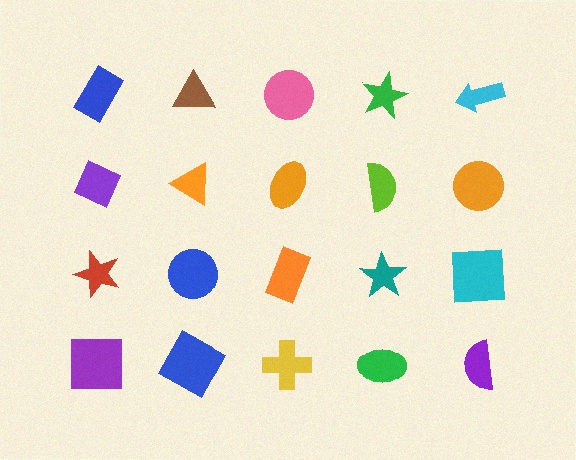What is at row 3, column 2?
A blue circle.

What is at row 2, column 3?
An orange ellipse.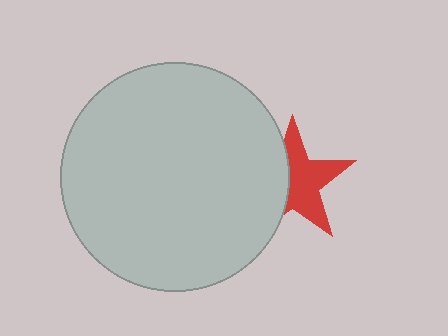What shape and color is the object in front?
The object in front is a light gray circle.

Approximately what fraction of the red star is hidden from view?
Roughly 41% of the red star is hidden behind the light gray circle.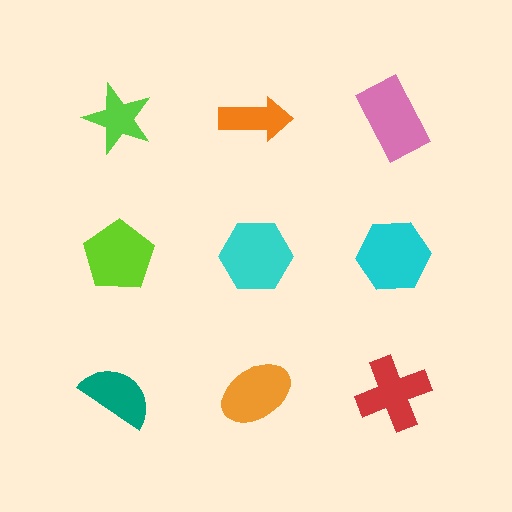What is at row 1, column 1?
A lime star.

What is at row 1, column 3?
A pink rectangle.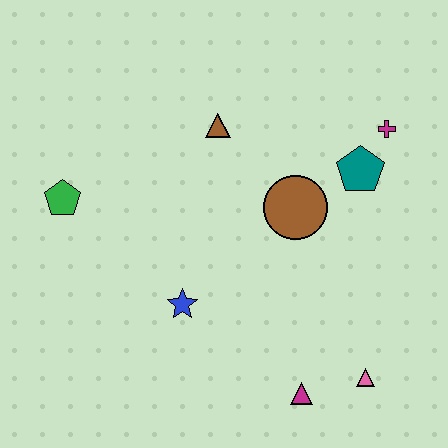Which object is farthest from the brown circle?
The green pentagon is farthest from the brown circle.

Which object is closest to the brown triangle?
The brown circle is closest to the brown triangle.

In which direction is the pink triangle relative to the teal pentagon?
The pink triangle is below the teal pentagon.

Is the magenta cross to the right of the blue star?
Yes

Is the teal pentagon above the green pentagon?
Yes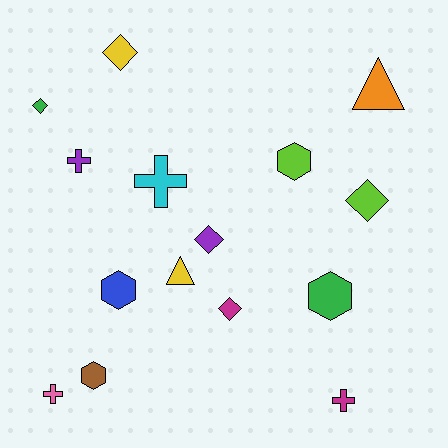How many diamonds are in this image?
There are 5 diamonds.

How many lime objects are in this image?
There are 2 lime objects.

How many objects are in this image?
There are 15 objects.